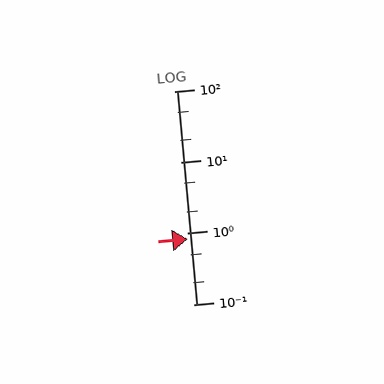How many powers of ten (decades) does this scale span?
The scale spans 3 decades, from 0.1 to 100.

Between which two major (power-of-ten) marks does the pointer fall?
The pointer is between 0.1 and 1.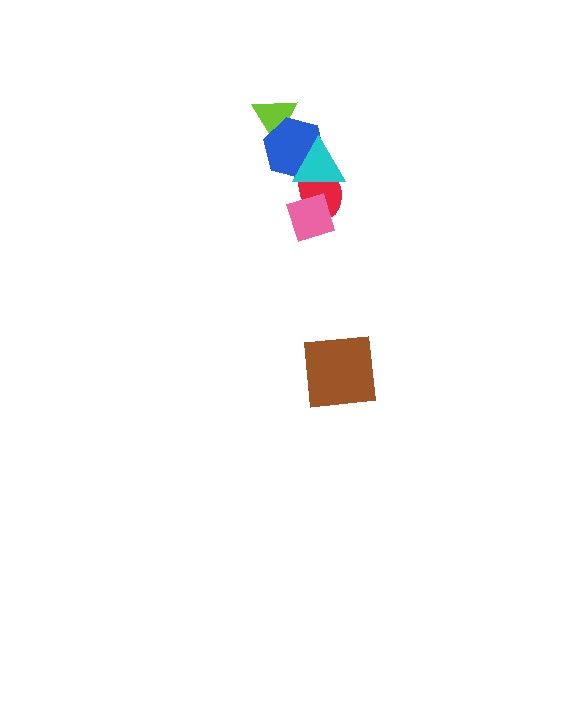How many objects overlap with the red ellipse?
3 objects overlap with the red ellipse.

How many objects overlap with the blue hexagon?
3 objects overlap with the blue hexagon.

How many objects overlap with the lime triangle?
1 object overlaps with the lime triangle.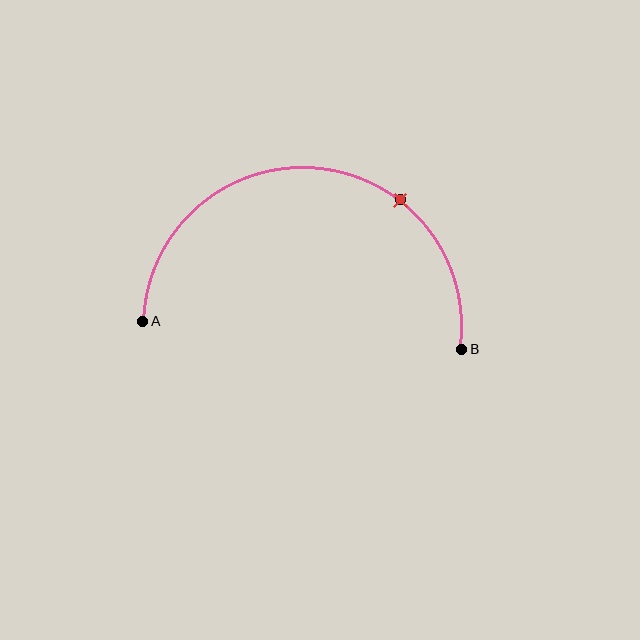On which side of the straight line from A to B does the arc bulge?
The arc bulges above the straight line connecting A and B.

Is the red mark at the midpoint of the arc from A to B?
No. The red mark lies on the arc but is closer to endpoint B. The arc midpoint would be at the point on the curve equidistant along the arc from both A and B.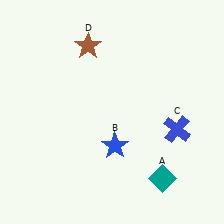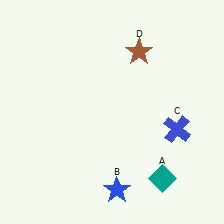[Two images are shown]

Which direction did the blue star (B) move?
The blue star (B) moved down.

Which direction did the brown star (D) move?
The brown star (D) moved right.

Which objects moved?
The objects that moved are: the blue star (B), the brown star (D).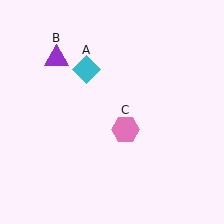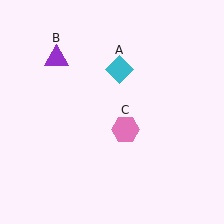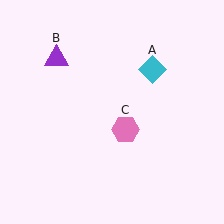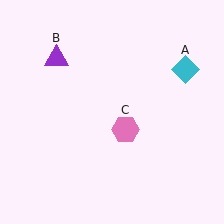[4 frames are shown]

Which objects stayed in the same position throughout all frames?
Purple triangle (object B) and pink hexagon (object C) remained stationary.